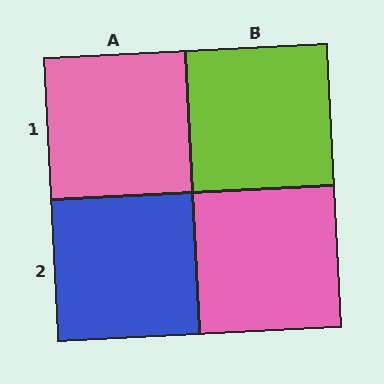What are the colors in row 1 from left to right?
Pink, lime.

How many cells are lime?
1 cell is lime.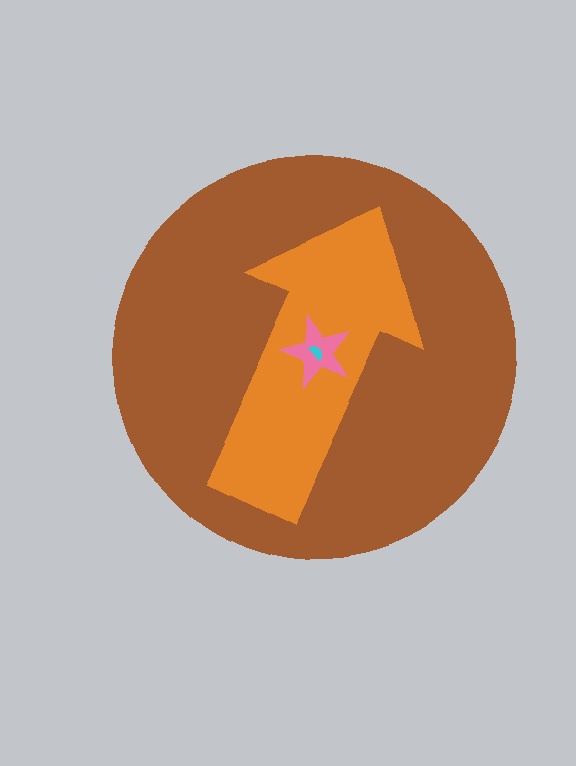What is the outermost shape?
The brown circle.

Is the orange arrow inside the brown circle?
Yes.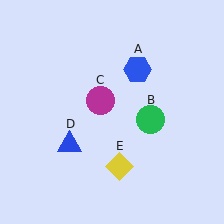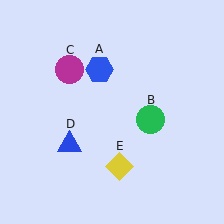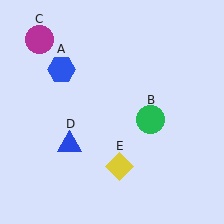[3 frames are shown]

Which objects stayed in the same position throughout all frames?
Green circle (object B) and blue triangle (object D) and yellow diamond (object E) remained stationary.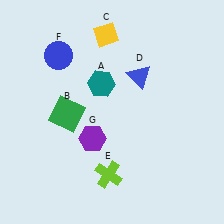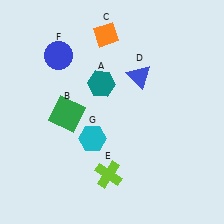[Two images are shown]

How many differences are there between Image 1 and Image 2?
There are 2 differences between the two images.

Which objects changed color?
C changed from yellow to orange. G changed from purple to cyan.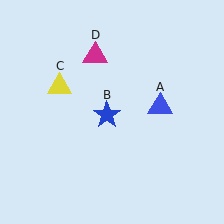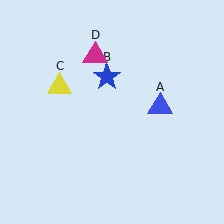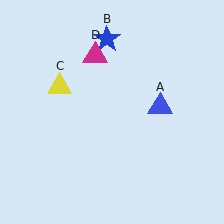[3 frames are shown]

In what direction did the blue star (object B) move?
The blue star (object B) moved up.